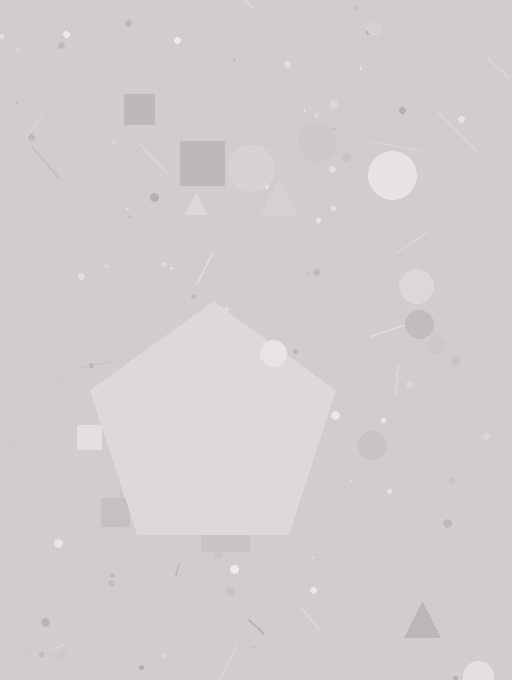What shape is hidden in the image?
A pentagon is hidden in the image.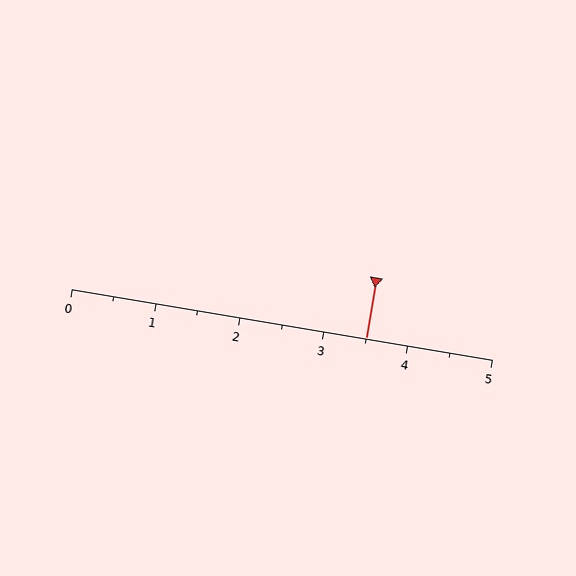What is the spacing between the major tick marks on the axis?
The major ticks are spaced 1 apart.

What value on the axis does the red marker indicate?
The marker indicates approximately 3.5.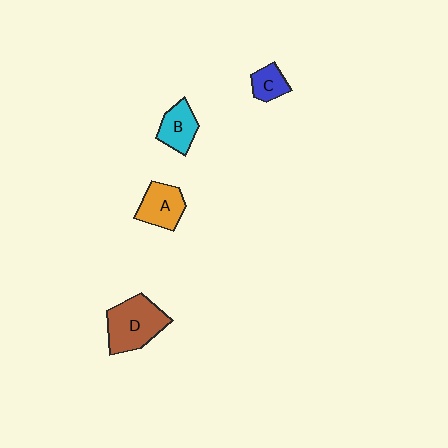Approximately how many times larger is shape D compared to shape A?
Approximately 1.5 times.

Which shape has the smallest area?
Shape C (blue).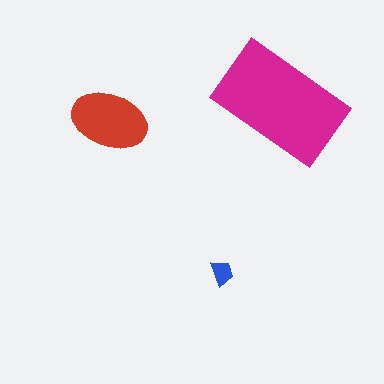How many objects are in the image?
There are 3 objects in the image.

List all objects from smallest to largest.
The blue trapezoid, the red ellipse, the magenta rectangle.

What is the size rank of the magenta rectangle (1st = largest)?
1st.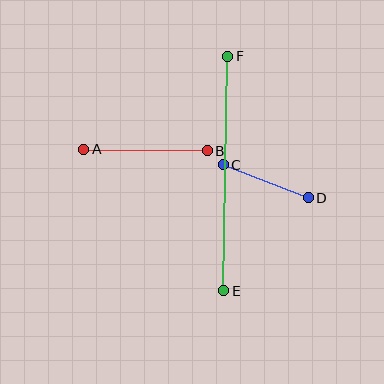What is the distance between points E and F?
The distance is approximately 234 pixels.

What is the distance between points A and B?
The distance is approximately 123 pixels.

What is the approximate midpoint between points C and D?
The midpoint is at approximately (266, 181) pixels.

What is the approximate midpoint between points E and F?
The midpoint is at approximately (226, 174) pixels.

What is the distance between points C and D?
The distance is approximately 91 pixels.